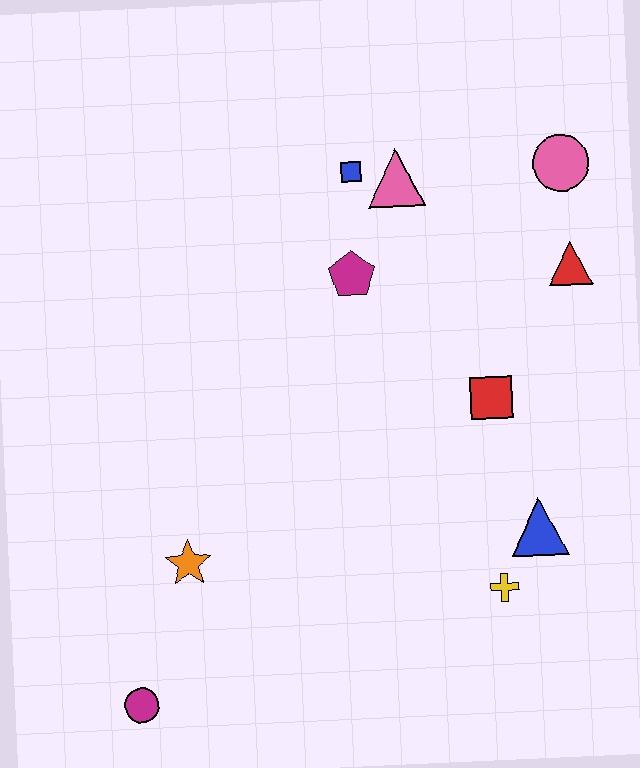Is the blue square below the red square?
No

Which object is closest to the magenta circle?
The orange star is closest to the magenta circle.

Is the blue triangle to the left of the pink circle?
Yes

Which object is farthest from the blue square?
The magenta circle is farthest from the blue square.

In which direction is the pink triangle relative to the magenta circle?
The pink triangle is above the magenta circle.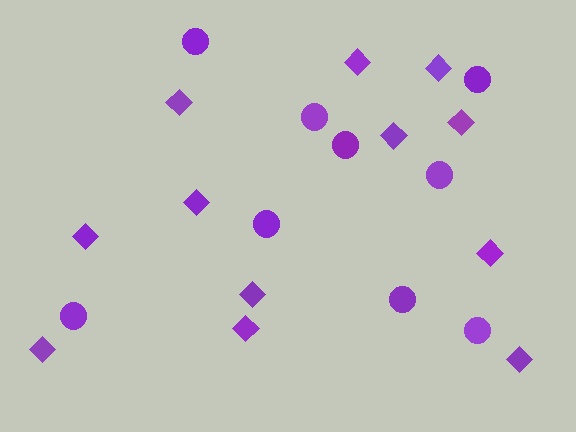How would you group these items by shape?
There are 2 groups: one group of circles (9) and one group of diamonds (12).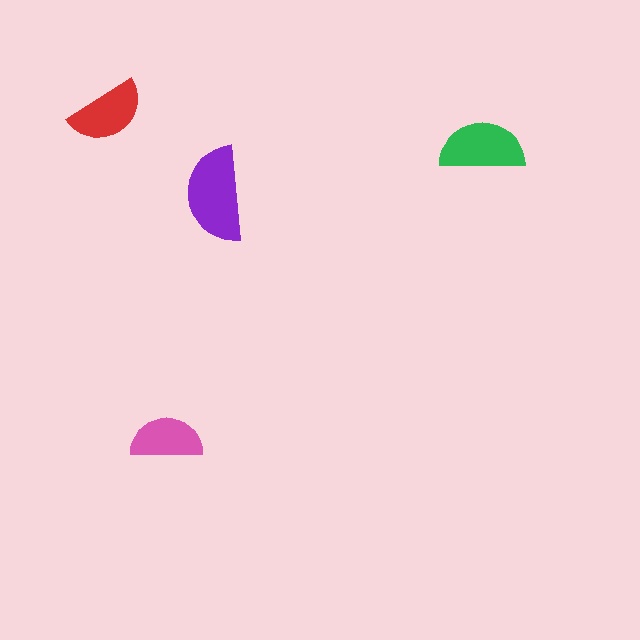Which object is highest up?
The red semicircle is topmost.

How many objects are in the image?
There are 4 objects in the image.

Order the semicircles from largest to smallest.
the purple one, the green one, the red one, the pink one.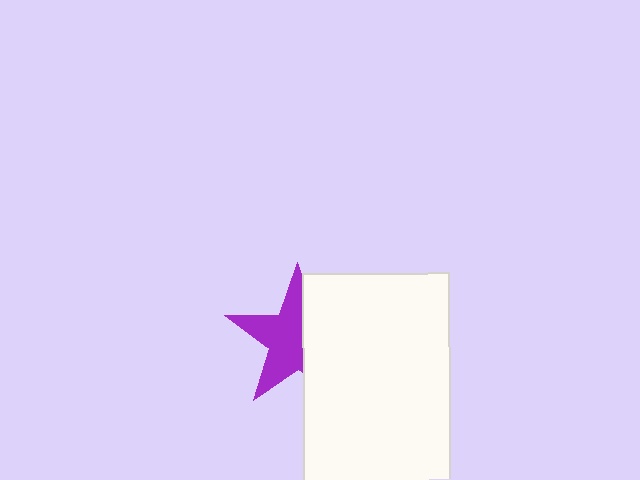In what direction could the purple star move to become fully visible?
The purple star could move left. That would shift it out from behind the white rectangle entirely.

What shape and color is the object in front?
The object in front is a white rectangle.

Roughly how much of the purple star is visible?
About half of it is visible (roughly 56%).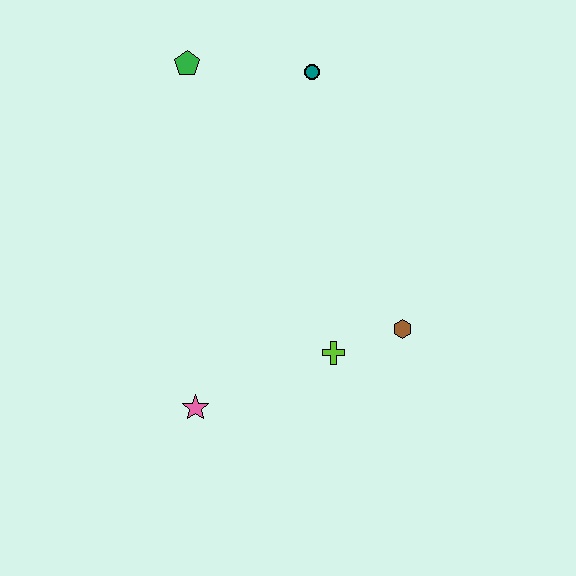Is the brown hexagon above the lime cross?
Yes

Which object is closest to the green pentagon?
The teal circle is closest to the green pentagon.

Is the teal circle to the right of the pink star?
Yes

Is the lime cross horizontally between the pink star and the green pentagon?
No